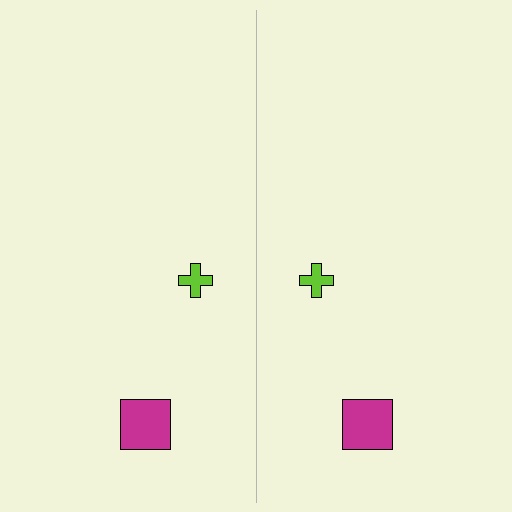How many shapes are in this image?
There are 4 shapes in this image.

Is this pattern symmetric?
Yes, this pattern has bilateral (reflection) symmetry.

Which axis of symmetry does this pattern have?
The pattern has a vertical axis of symmetry running through the center of the image.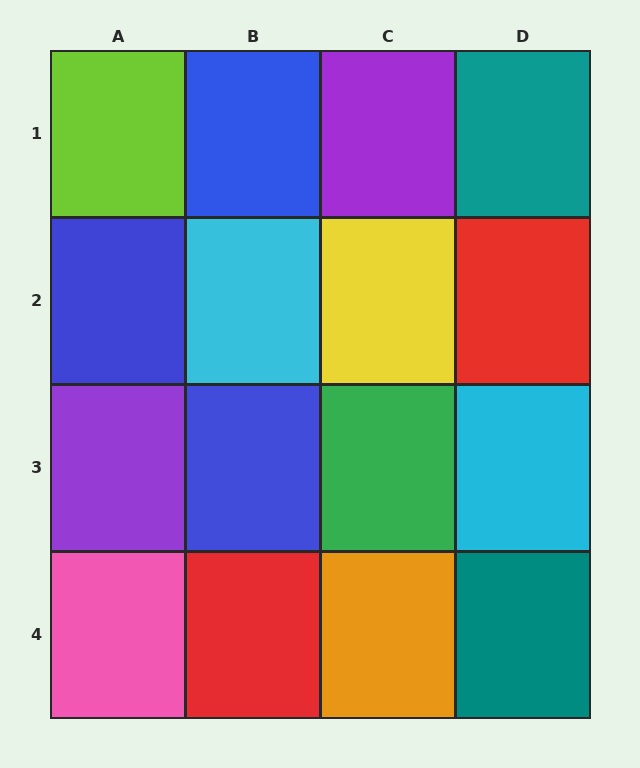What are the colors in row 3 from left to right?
Purple, blue, green, cyan.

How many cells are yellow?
1 cell is yellow.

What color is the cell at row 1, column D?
Teal.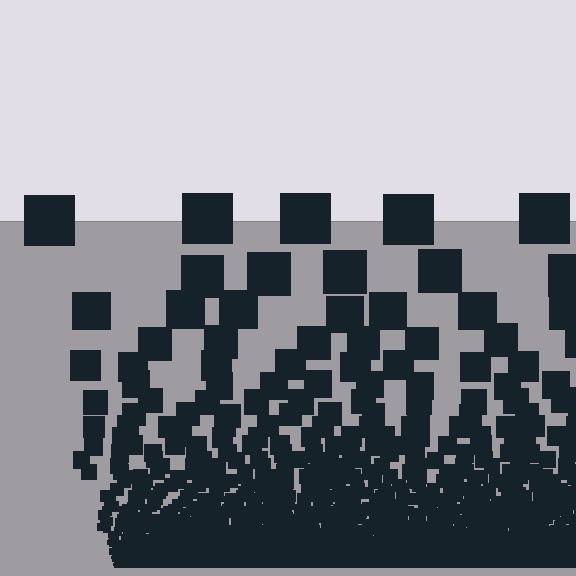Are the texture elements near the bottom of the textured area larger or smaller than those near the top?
Smaller. The gradient is inverted — elements near the bottom are smaller and denser.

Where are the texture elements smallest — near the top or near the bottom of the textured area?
Near the bottom.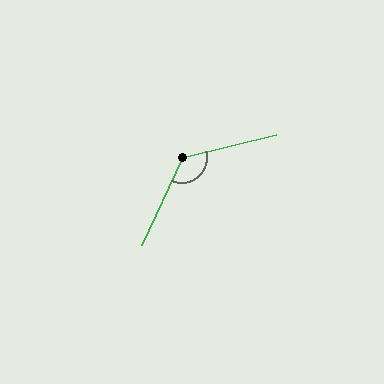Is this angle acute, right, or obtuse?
It is obtuse.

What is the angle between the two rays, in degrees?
Approximately 129 degrees.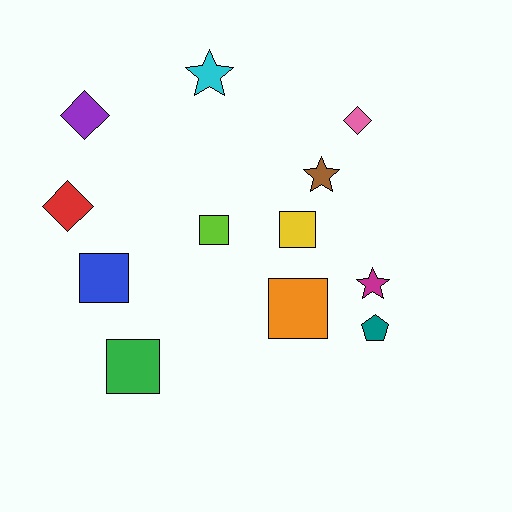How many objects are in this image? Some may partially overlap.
There are 12 objects.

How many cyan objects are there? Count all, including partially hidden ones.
There is 1 cyan object.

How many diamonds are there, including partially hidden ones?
There are 3 diamonds.